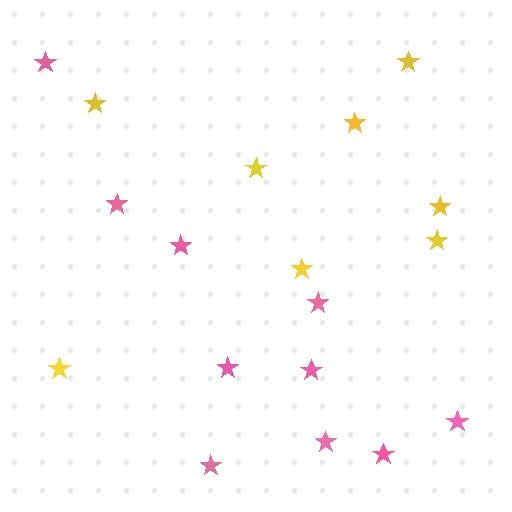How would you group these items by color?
There are 2 groups: one group of pink stars (10) and one group of yellow stars (8).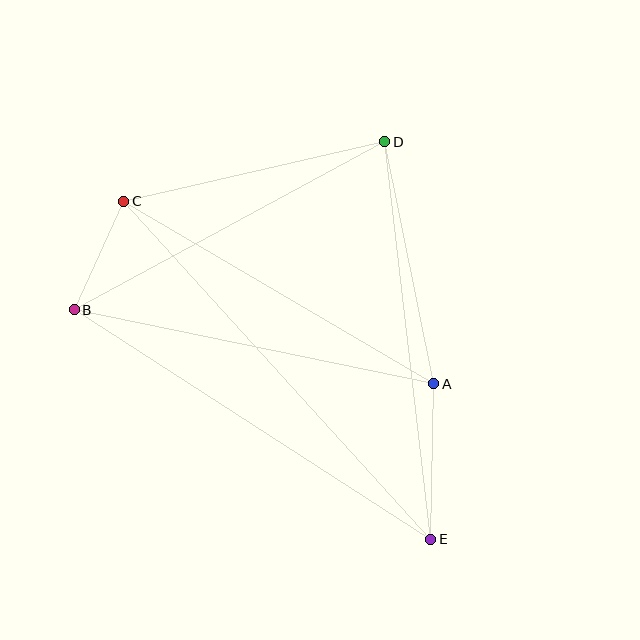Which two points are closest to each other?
Points B and C are closest to each other.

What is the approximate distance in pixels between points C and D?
The distance between C and D is approximately 268 pixels.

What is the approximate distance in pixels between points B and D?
The distance between B and D is approximately 353 pixels.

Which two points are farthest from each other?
Points C and E are farthest from each other.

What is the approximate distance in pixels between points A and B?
The distance between A and B is approximately 367 pixels.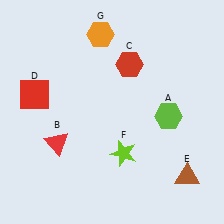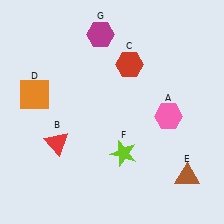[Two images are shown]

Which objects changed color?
A changed from lime to pink. D changed from red to orange. G changed from orange to magenta.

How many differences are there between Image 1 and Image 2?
There are 3 differences between the two images.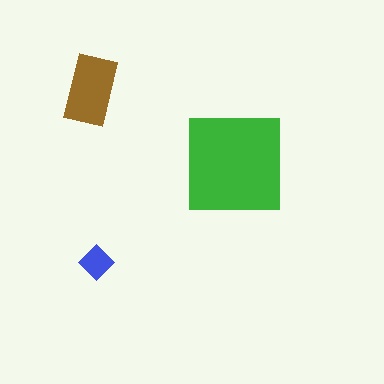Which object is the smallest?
The blue diamond.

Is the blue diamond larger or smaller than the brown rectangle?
Smaller.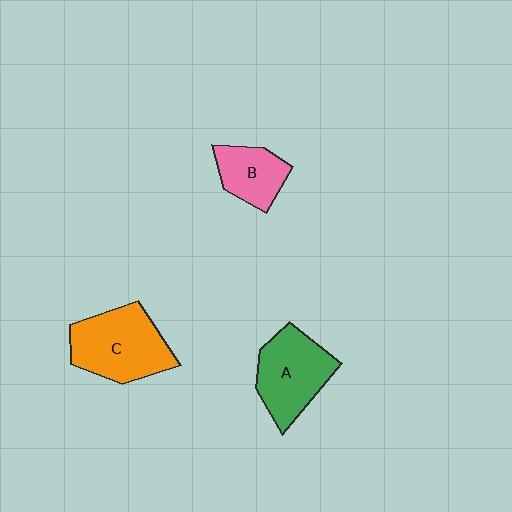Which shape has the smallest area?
Shape B (pink).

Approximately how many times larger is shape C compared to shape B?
Approximately 1.7 times.